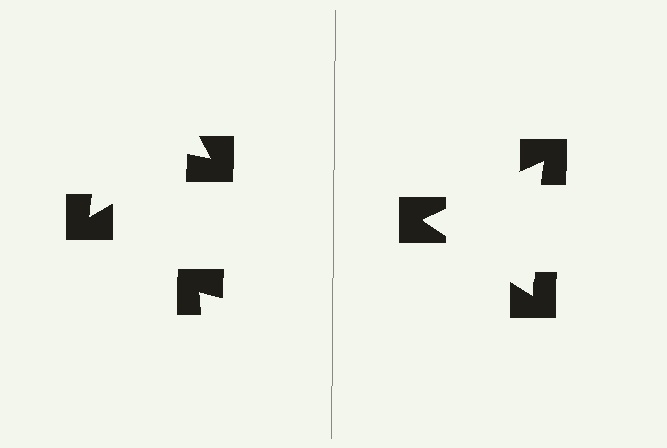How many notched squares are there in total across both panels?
6 — 3 on each side.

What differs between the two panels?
The notched squares are positioned identically on both sides; only the wedge orientations differ. On the right they align to a triangle; on the left they are misaligned.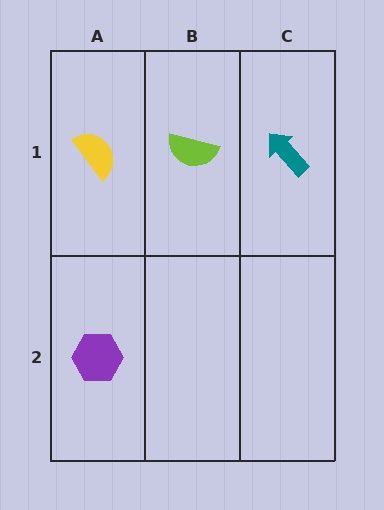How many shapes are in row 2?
1 shape.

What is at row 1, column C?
A teal arrow.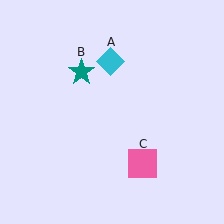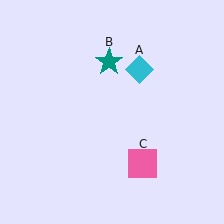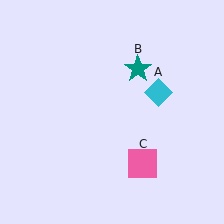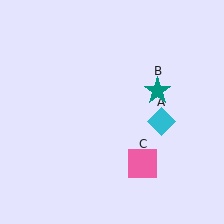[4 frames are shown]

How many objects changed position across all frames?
2 objects changed position: cyan diamond (object A), teal star (object B).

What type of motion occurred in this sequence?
The cyan diamond (object A), teal star (object B) rotated clockwise around the center of the scene.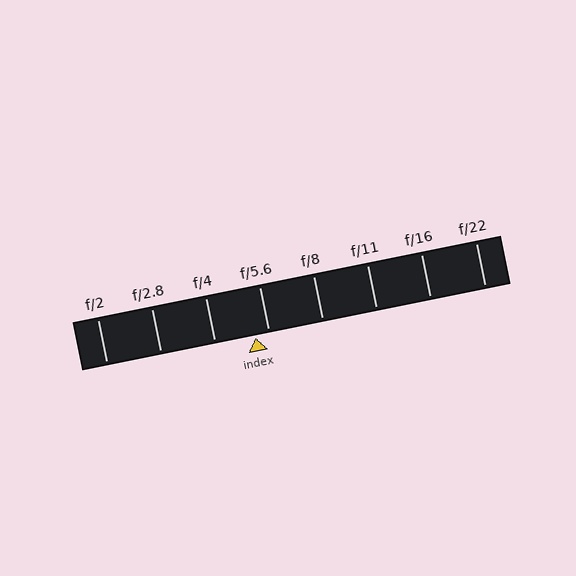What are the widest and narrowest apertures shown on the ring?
The widest aperture shown is f/2 and the narrowest is f/22.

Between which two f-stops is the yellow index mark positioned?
The index mark is between f/4 and f/5.6.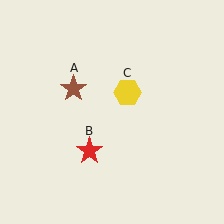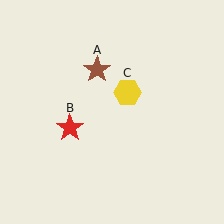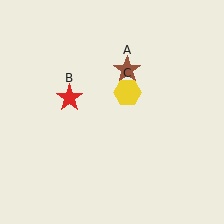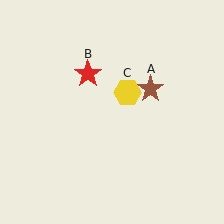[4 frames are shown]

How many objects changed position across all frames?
2 objects changed position: brown star (object A), red star (object B).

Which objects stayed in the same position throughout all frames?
Yellow hexagon (object C) remained stationary.